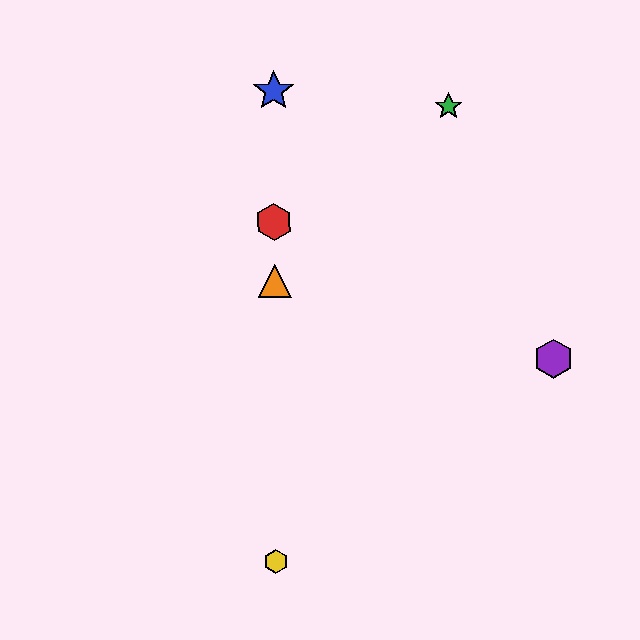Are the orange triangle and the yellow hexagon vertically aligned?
Yes, both are at x≈274.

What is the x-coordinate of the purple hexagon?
The purple hexagon is at x≈554.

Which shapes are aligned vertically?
The red hexagon, the blue star, the yellow hexagon, the orange triangle are aligned vertically.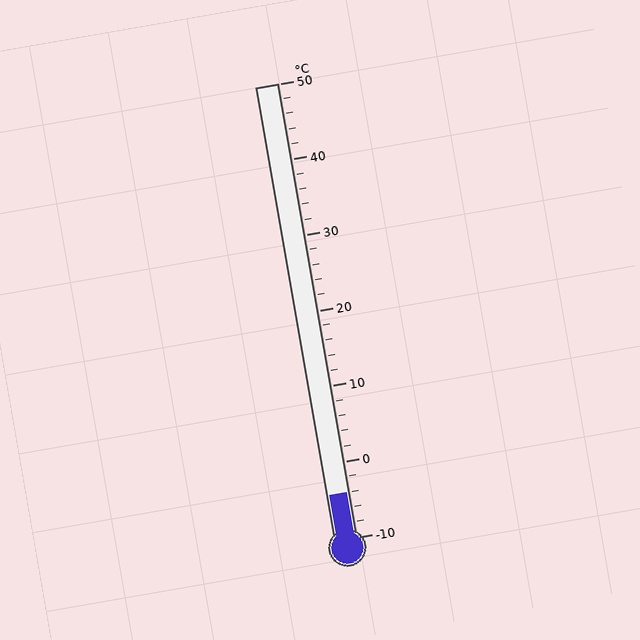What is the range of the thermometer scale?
The thermometer scale ranges from -10°C to 50°C.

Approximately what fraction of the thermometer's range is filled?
The thermometer is filled to approximately 10% of its range.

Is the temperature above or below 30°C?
The temperature is below 30°C.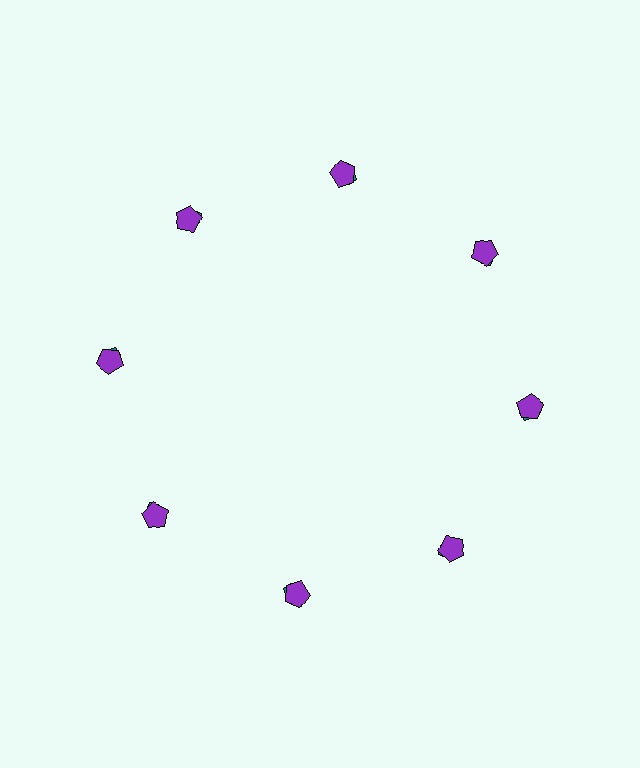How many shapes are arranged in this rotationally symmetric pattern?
There are 16 shapes, arranged in 8 groups of 2.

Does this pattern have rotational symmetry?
Yes, this pattern has 8-fold rotational symmetry. It looks the same after rotating 45 degrees around the center.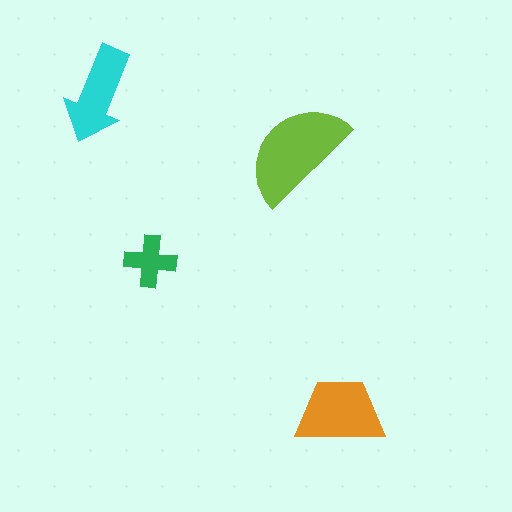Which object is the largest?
The lime semicircle.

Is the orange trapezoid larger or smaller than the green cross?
Larger.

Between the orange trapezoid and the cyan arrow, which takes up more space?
The orange trapezoid.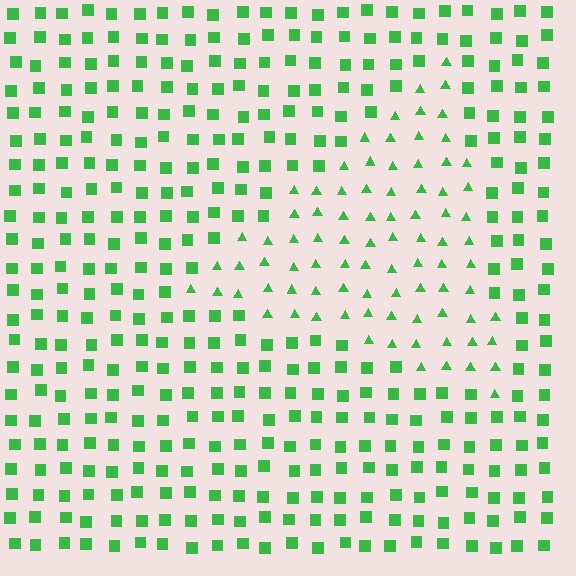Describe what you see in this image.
The image is filled with small green elements arranged in a uniform grid. A triangle-shaped region contains triangles, while the surrounding area contains squares. The boundary is defined purely by the change in element shape.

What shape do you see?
I see a triangle.